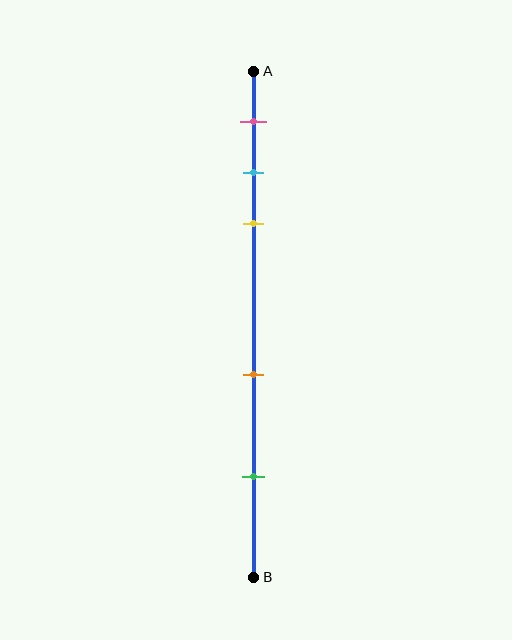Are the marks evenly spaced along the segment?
No, the marks are not evenly spaced.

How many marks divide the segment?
There are 5 marks dividing the segment.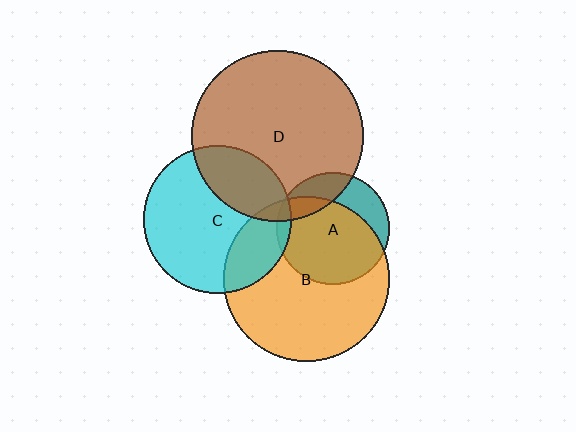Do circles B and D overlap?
Yes.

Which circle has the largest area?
Circle D (brown).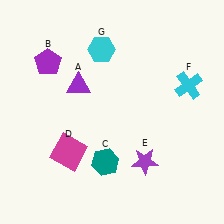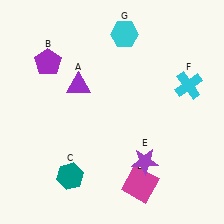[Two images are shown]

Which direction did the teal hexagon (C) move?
The teal hexagon (C) moved left.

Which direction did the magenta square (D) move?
The magenta square (D) moved right.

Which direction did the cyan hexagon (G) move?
The cyan hexagon (G) moved right.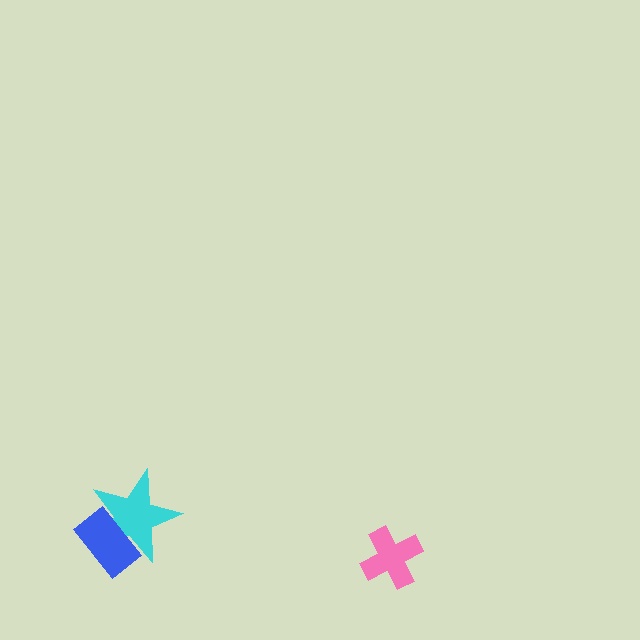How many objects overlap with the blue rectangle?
1 object overlaps with the blue rectangle.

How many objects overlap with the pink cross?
0 objects overlap with the pink cross.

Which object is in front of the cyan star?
The blue rectangle is in front of the cyan star.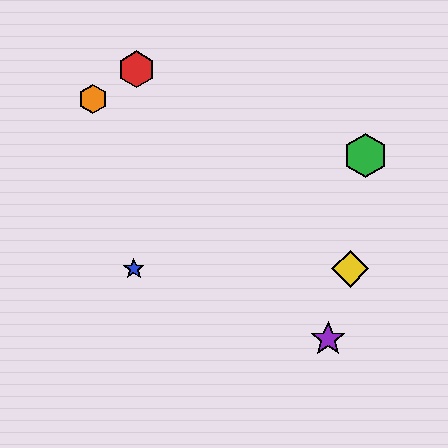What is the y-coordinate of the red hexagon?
The red hexagon is at y≈69.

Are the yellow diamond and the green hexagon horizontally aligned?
No, the yellow diamond is at y≈269 and the green hexagon is at y≈156.